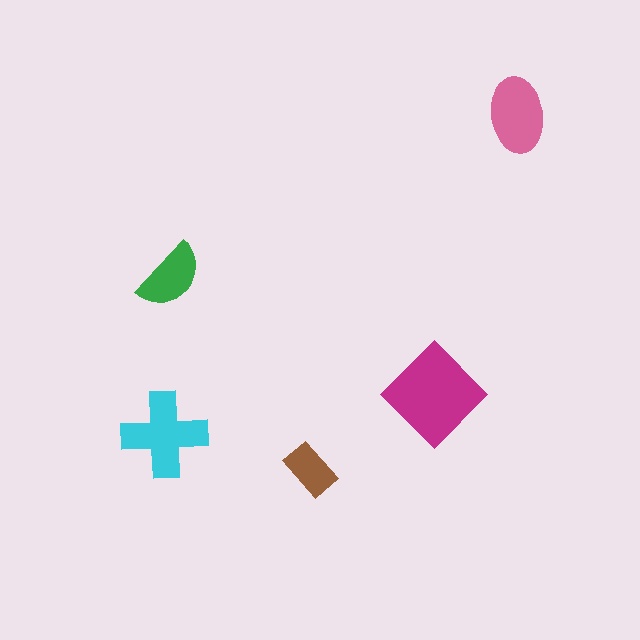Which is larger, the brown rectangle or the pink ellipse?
The pink ellipse.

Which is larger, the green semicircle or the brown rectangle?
The green semicircle.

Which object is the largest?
The magenta diamond.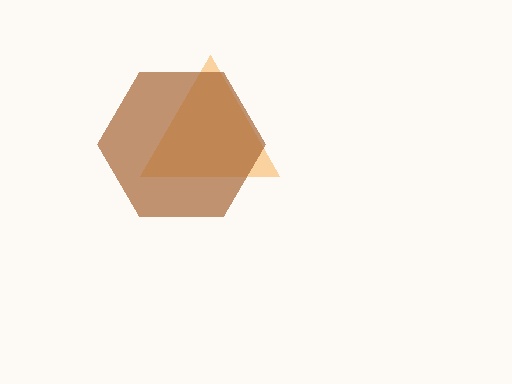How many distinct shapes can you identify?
There are 2 distinct shapes: an orange triangle, a brown hexagon.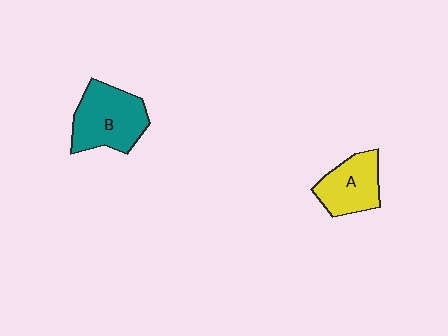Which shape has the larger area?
Shape B (teal).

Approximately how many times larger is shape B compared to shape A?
Approximately 1.3 times.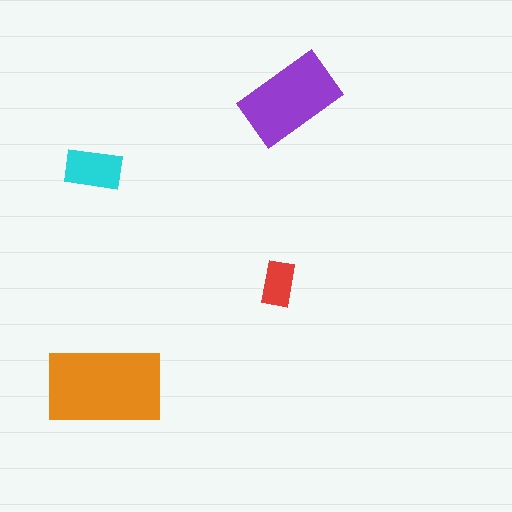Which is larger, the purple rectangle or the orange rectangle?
The orange one.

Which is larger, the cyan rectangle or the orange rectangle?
The orange one.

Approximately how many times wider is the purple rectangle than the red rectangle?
About 2 times wider.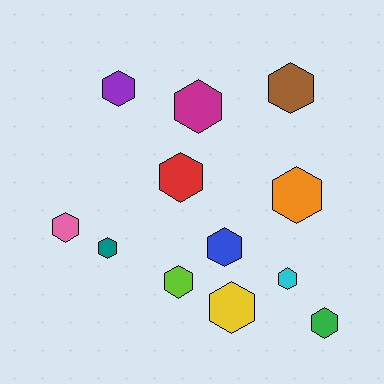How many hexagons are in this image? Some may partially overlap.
There are 12 hexagons.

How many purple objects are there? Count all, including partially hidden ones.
There is 1 purple object.